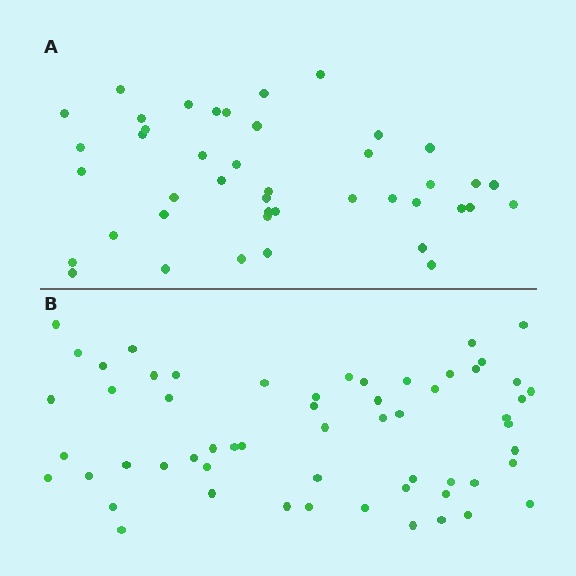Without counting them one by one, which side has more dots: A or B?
Region B (the bottom region) has more dots.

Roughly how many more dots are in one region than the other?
Region B has approximately 15 more dots than region A.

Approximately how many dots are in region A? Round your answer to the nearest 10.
About 40 dots. (The exact count is 43, which rounds to 40.)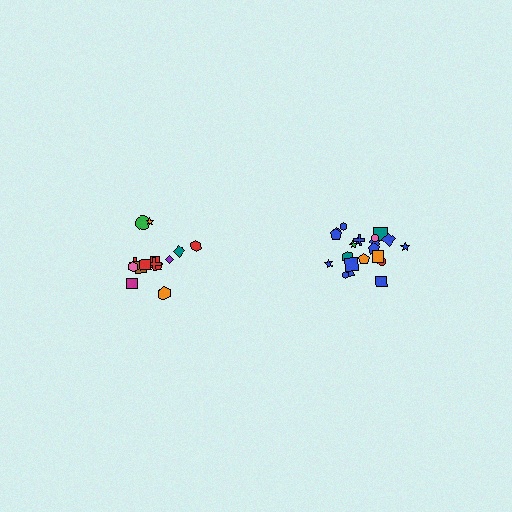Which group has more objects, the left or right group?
The right group.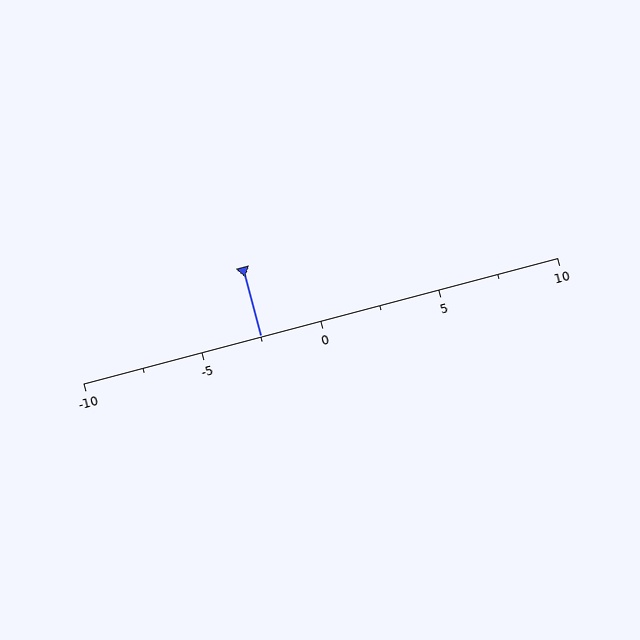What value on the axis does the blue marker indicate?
The marker indicates approximately -2.5.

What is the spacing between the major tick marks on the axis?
The major ticks are spaced 5 apart.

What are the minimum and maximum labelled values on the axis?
The axis runs from -10 to 10.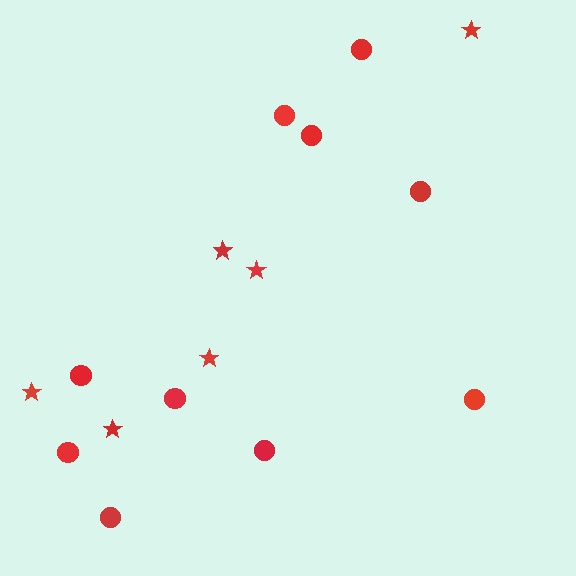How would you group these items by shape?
There are 2 groups: one group of stars (6) and one group of circles (10).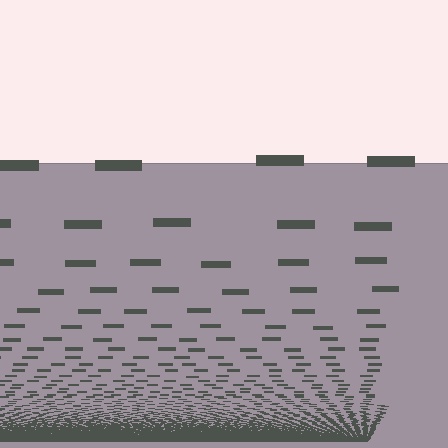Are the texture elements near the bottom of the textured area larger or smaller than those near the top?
Smaller. The gradient is inverted — elements near the bottom are smaller and denser.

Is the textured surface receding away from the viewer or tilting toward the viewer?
The surface appears to tilt toward the viewer. Texture elements get larger and sparser toward the top.